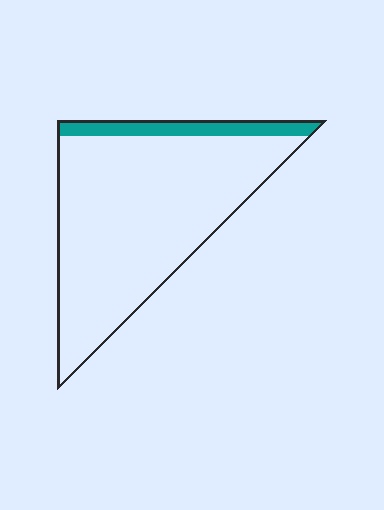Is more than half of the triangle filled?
No.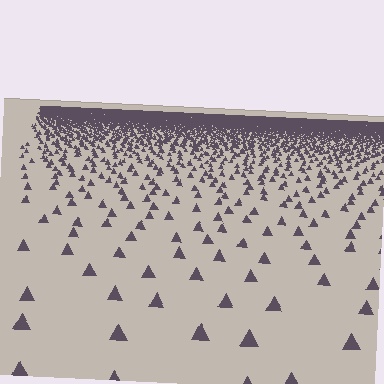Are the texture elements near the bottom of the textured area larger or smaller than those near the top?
Larger. Near the bottom, elements are closer to the viewer and appear at a bigger on-screen size.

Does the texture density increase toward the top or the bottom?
Density increases toward the top.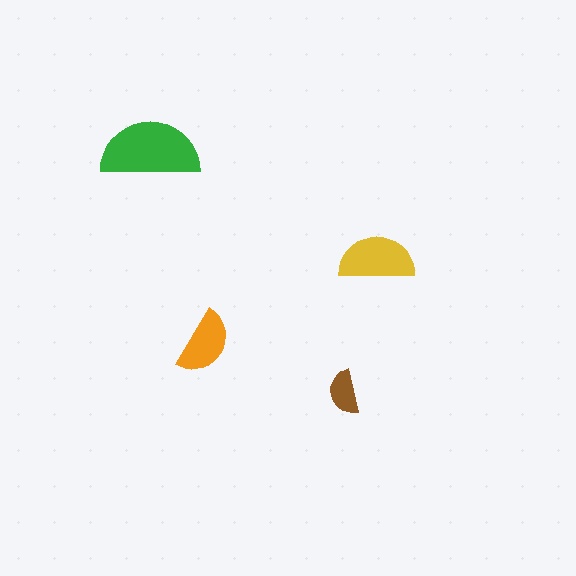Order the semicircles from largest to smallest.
the green one, the yellow one, the orange one, the brown one.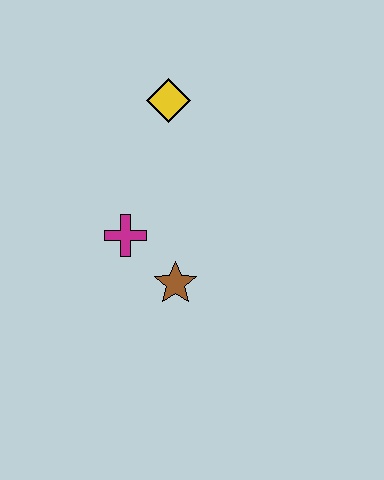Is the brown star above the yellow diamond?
No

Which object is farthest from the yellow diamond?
The brown star is farthest from the yellow diamond.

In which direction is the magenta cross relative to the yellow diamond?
The magenta cross is below the yellow diamond.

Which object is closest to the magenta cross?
The brown star is closest to the magenta cross.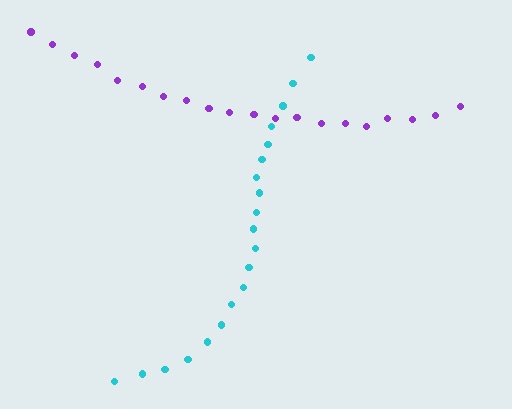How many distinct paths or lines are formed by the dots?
There are 2 distinct paths.